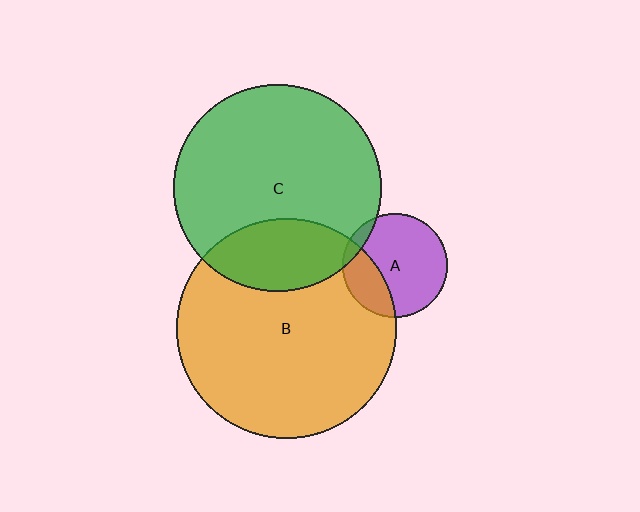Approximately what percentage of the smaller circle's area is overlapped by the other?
Approximately 5%.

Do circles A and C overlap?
Yes.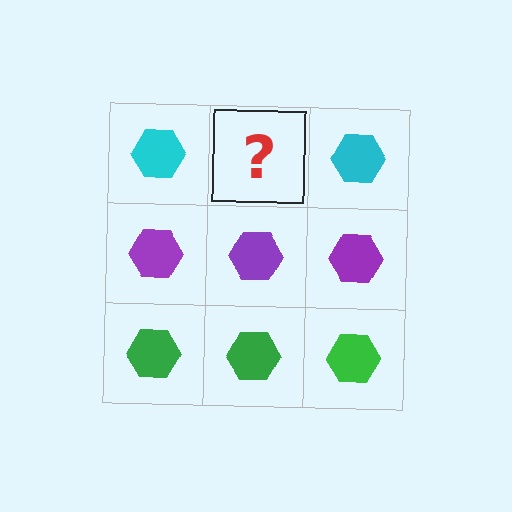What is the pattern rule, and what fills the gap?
The rule is that each row has a consistent color. The gap should be filled with a cyan hexagon.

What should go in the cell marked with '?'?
The missing cell should contain a cyan hexagon.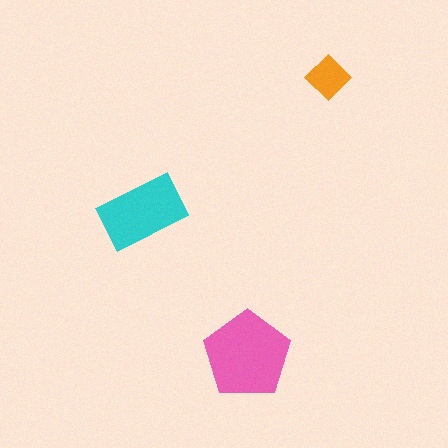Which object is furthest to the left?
The cyan rectangle is leftmost.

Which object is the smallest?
The orange diamond.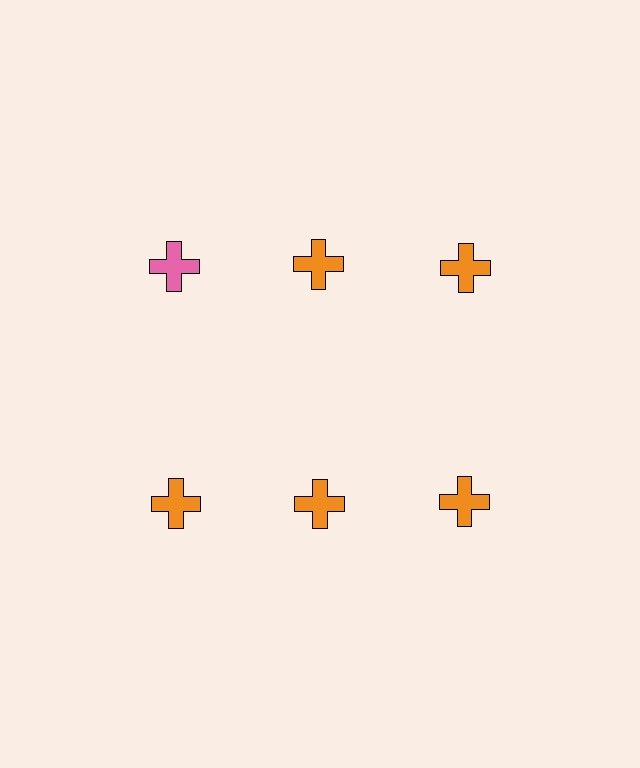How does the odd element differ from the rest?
It has a different color: pink instead of orange.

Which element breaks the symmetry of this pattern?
The pink cross in the top row, leftmost column breaks the symmetry. All other shapes are orange crosses.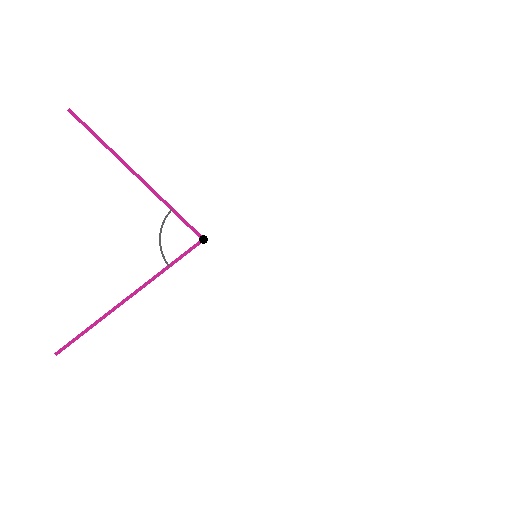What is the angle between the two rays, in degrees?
Approximately 82 degrees.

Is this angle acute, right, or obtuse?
It is acute.